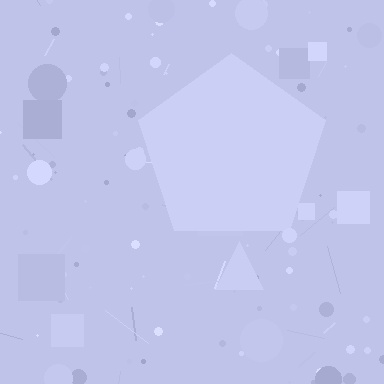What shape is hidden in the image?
A pentagon is hidden in the image.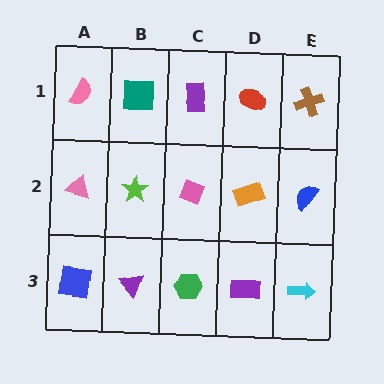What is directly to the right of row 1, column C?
A red ellipse.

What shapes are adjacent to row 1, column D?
An orange rectangle (row 2, column D), a purple rectangle (row 1, column C), a brown cross (row 1, column E).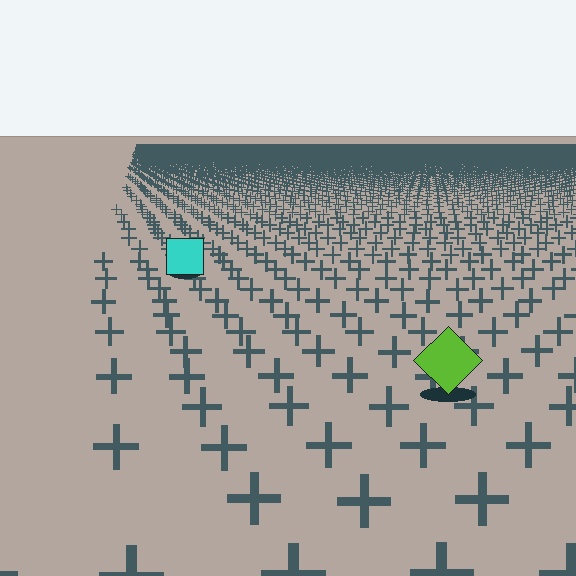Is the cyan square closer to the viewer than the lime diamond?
No. The lime diamond is closer — you can tell from the texture gradient: the ground texture is coarser near it.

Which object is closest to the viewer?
The lime diamond is closest. The texture marks near it are larger and more spread out.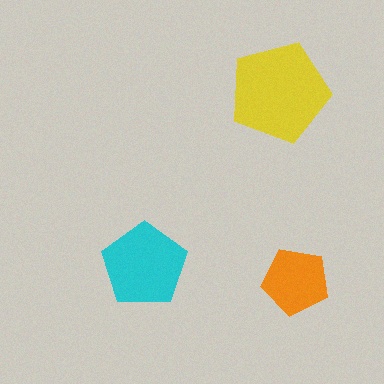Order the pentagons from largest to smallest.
the yellow one, the cyan one, the orange one.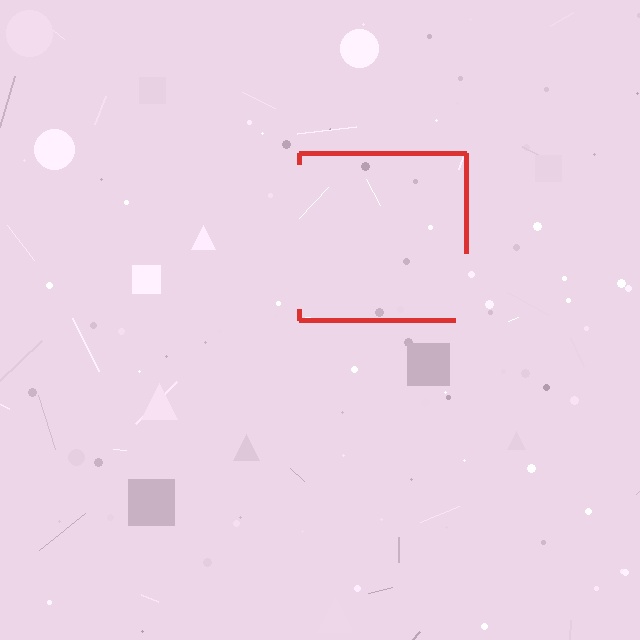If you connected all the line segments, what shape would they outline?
They would outline a square.